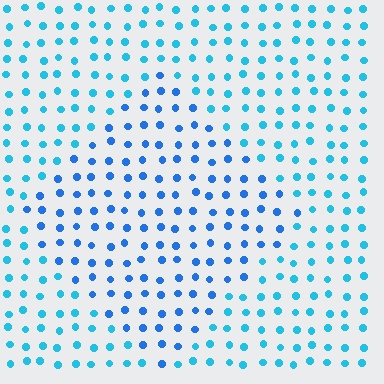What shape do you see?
I see a diamond.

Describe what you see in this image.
The image is filled with small cyan elements in a uniform arrangement. A diamond-shaped region is visible where the elements are tinted to a slightly different hue, forming a subtle color boundary.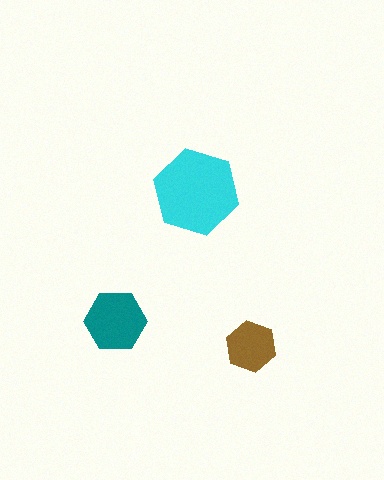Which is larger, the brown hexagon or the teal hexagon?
The teal one.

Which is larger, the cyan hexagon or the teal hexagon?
The cyan one.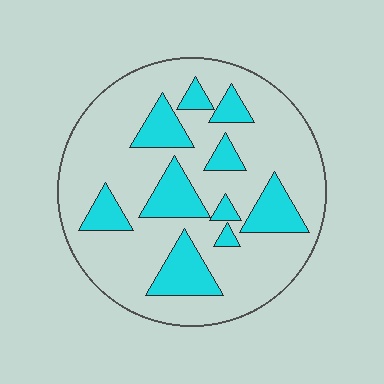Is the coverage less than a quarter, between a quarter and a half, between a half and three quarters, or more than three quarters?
Less than a quarter.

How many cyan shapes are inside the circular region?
10.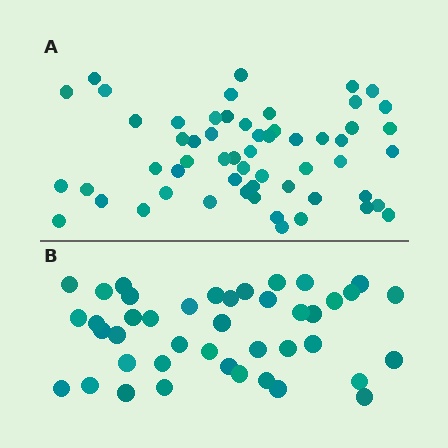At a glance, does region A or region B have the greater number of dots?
Region A (the top region) has more dots.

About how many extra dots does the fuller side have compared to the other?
Region A has approximately 15 more dots than region B.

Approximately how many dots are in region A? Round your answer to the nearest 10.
About 60 dots. (The exact count is 57, which rounds to 60.)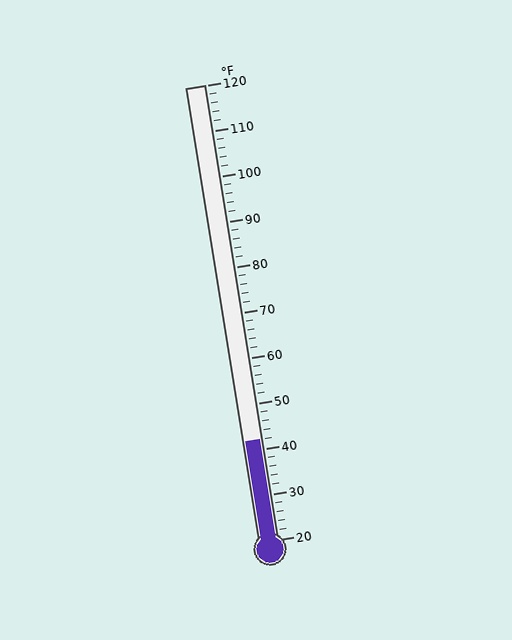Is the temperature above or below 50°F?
The temperature is below 50°F.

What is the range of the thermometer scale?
The thermometer scale ranges from 20°F to 120°F.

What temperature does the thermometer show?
The thermometer shows approximately 42°F.